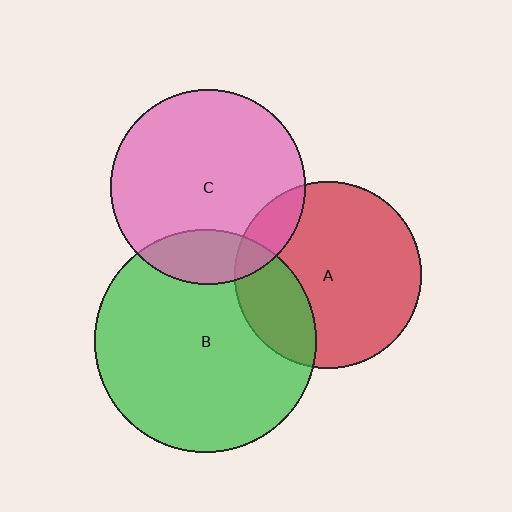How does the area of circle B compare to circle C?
Approximately 1.3 times.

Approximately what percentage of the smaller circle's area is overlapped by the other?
Approximately 25%.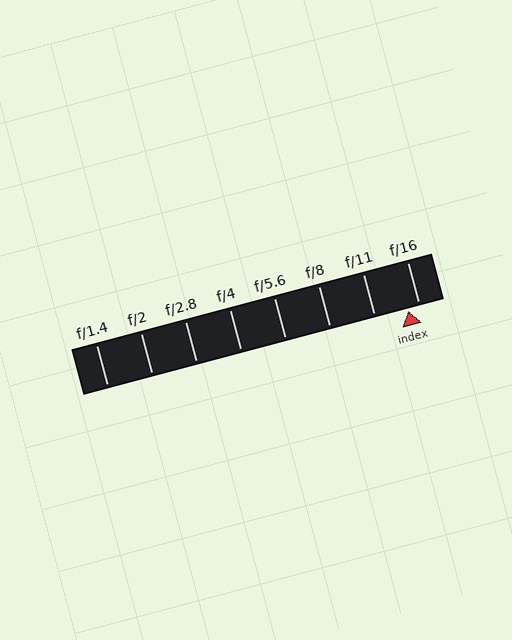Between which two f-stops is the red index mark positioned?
The index mark is between f/11 and f/16.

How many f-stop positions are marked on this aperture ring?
There are 8 f-stop positions marked.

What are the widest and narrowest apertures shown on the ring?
The widest aperture shown is f/1.4 and the narrowest is f/16.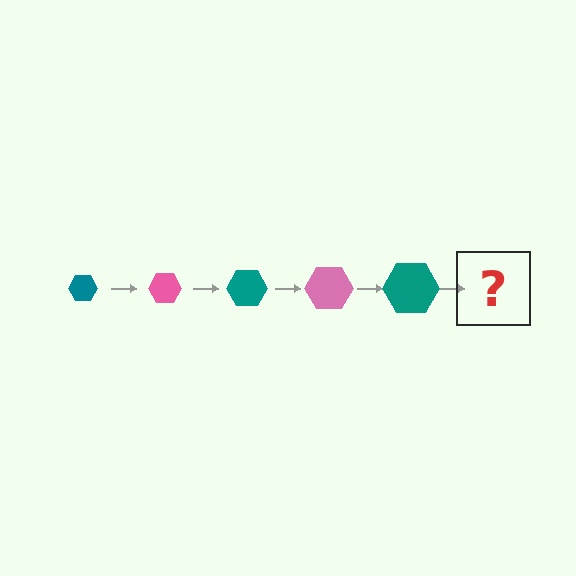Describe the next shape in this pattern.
It should be a pink hexagon, larger than the previous one.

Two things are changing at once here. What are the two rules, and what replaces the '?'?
The two rules are that the hexagon grows larger each step and the color cycles through teal and pink. The '?' should be a pink hexagon, larger than the previous one.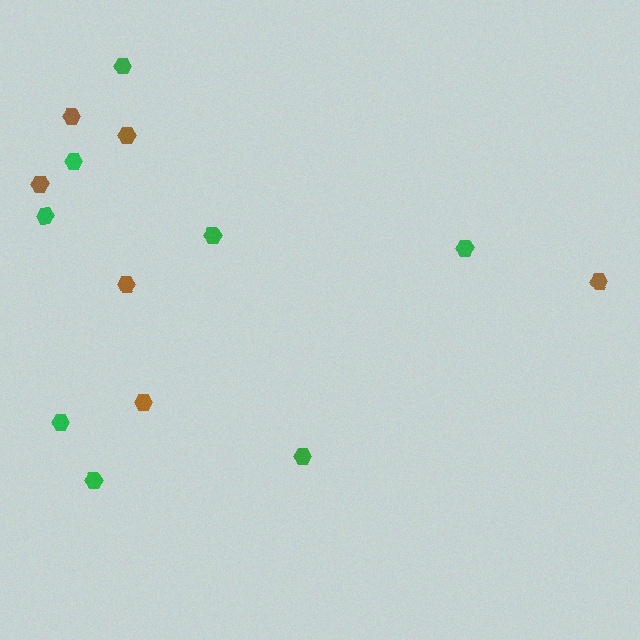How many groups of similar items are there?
There are 2 groups: one group of brown hexagons (6) and one group of green hexagons (8).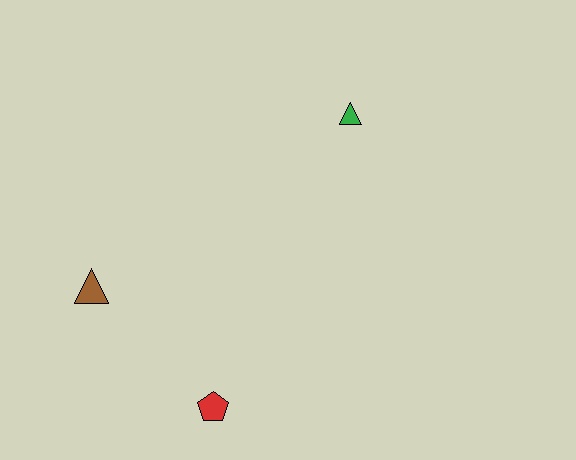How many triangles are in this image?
There are 2 triangles.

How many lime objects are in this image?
There are no lime objects.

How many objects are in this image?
There are 3 objects.